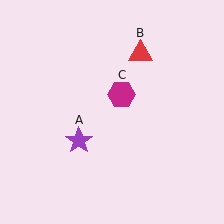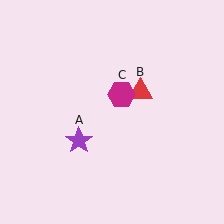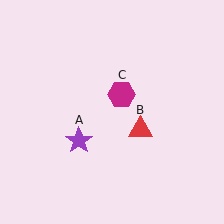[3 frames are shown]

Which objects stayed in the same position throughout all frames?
Purple star (object A) and magenta hexagon (object C) remained stationary.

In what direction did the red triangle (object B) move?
The red triangle (object B) moved down.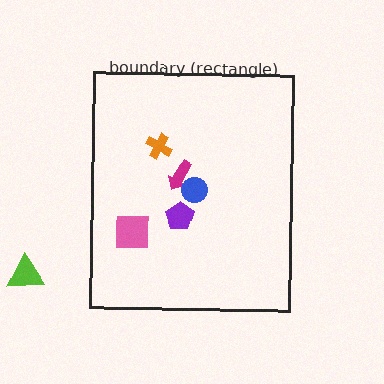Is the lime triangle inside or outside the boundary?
Outside.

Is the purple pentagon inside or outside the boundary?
Inside.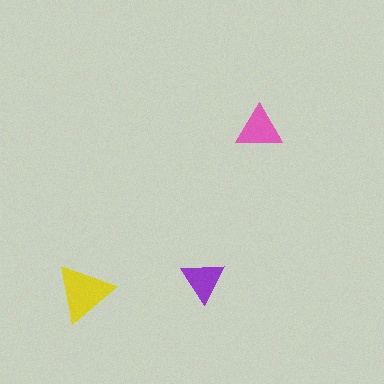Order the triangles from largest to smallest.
the yellow one, the pink one, the purple one.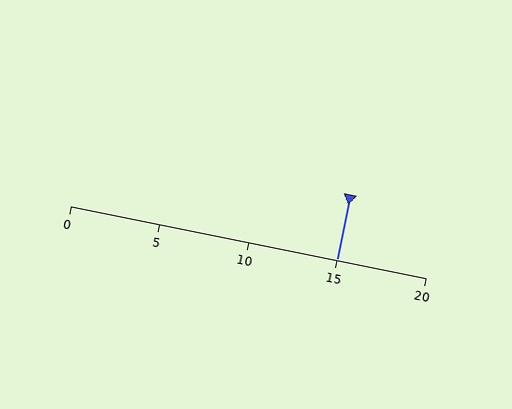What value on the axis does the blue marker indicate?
The marker indicates approximately 15.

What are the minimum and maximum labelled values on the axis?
The axis runs from 0 to 20.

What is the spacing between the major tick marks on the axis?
The major ticks are spaced 5 apart.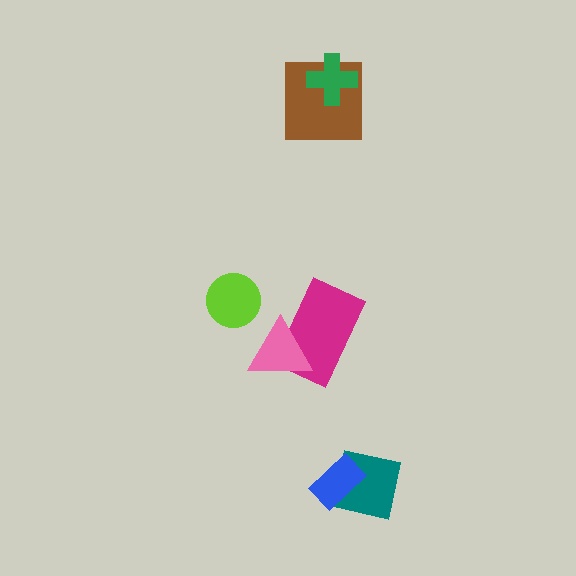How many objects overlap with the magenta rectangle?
1 object overlaps with the magenta rectangle.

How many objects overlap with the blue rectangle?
1 object overlaps with the blue rectangle.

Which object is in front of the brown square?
The green cross is in front of the brown square.